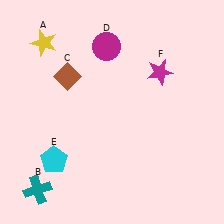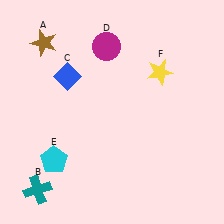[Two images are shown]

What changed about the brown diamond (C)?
In Image 1, C is brown. In Image 2, it changed to blue.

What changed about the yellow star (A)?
In Image 1, A is yellow. In Image 2, it changed to brown.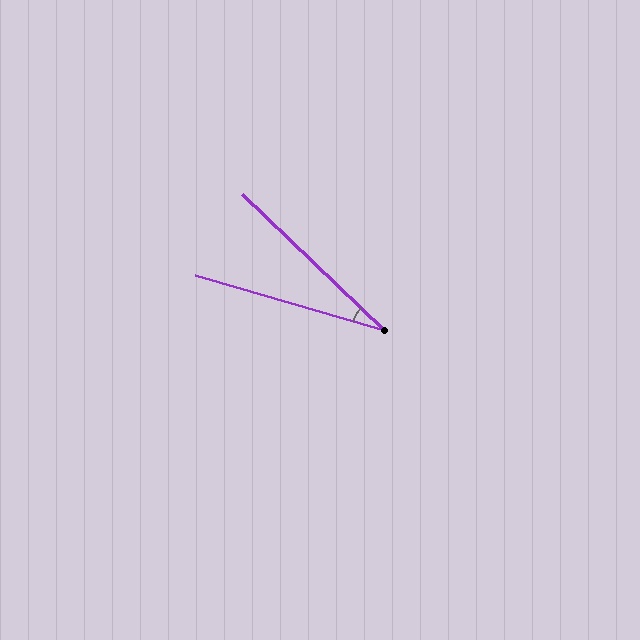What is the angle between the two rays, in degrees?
Approximately 27 degrees.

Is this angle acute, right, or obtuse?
It is acute.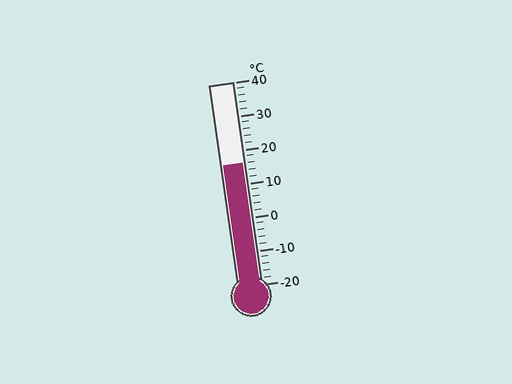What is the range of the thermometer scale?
The thermometer scale ranges from -20°C to 40°C.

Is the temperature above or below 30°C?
The temperature is below 30°C.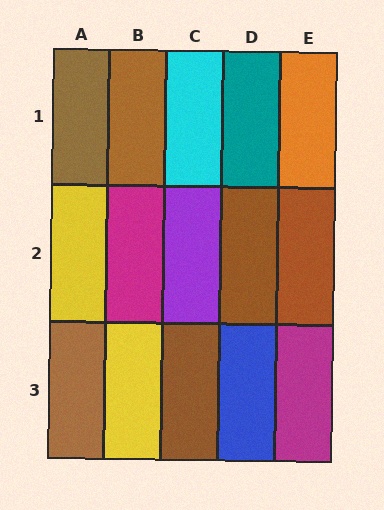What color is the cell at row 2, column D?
Brown.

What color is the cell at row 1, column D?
Teal.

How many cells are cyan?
1 cell is cyan.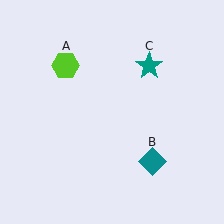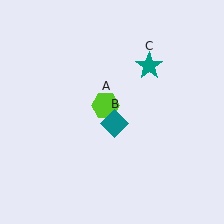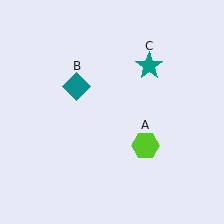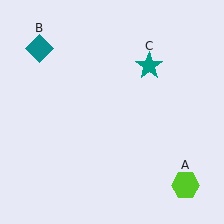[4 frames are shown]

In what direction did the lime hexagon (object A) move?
The lime hexagon (object A) moved down and to the right.